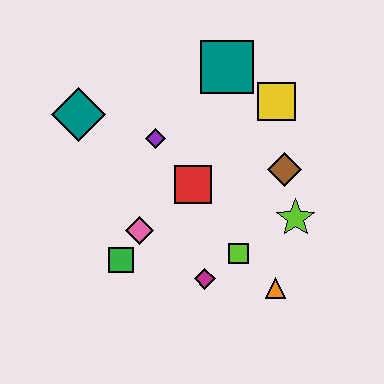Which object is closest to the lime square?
The magenta diamond is closest to the lime square.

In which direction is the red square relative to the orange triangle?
The red square is above the orange triangle.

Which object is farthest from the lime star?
The teal diamond is farthest from the lime star.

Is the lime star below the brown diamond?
Yes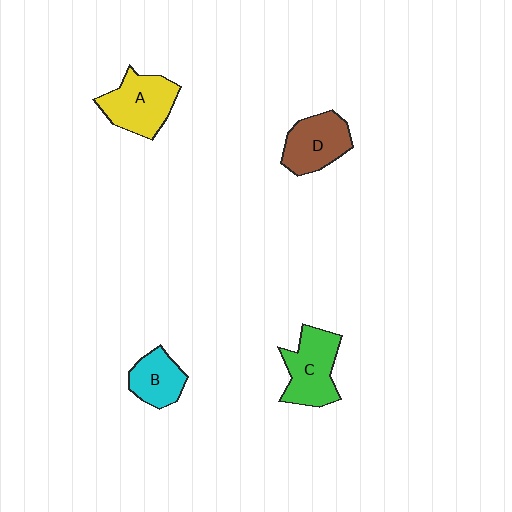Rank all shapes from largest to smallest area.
From largest to smallest: A (yellow), C (green), D (brown), B (cyan).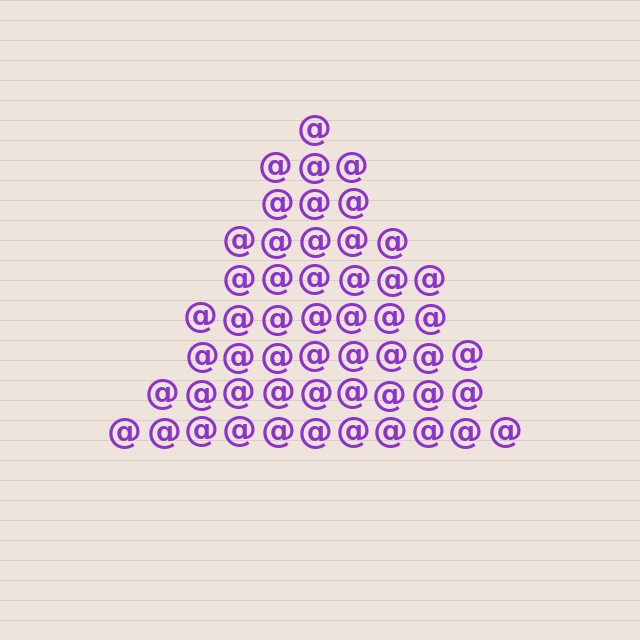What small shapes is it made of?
It is made of small at signs.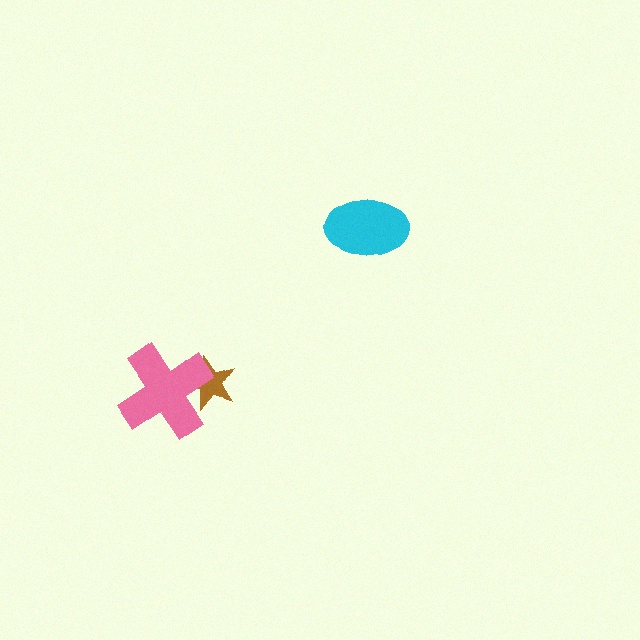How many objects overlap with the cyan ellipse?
0 objects overlap with the cyan ellipse.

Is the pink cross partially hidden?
No, no other shape covers it.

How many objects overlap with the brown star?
1 object overlaps with the brown star.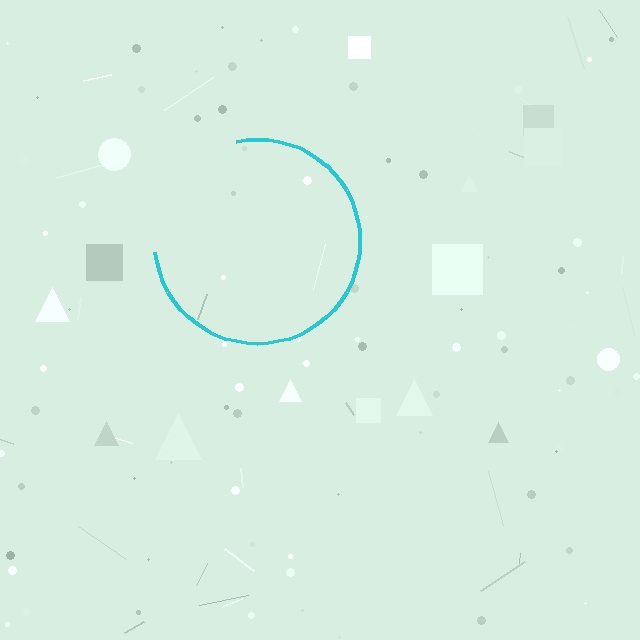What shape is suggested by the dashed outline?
The dashed outline suggests a circle.